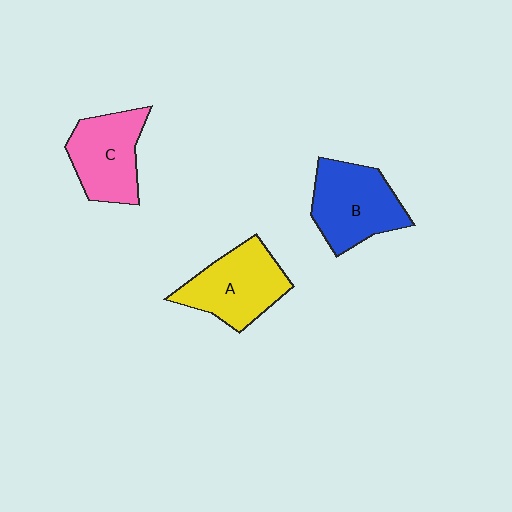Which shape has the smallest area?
Shape C (pink).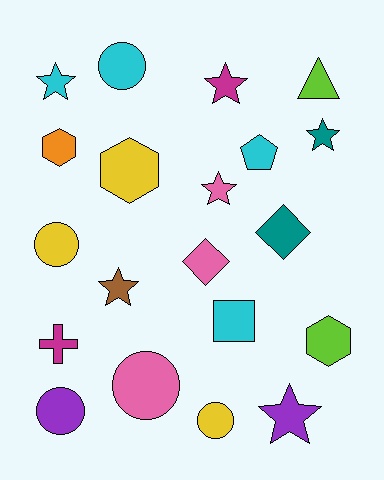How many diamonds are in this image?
There are 2 diamonds.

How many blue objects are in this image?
There are no blue objects.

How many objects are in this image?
There are 20 objects.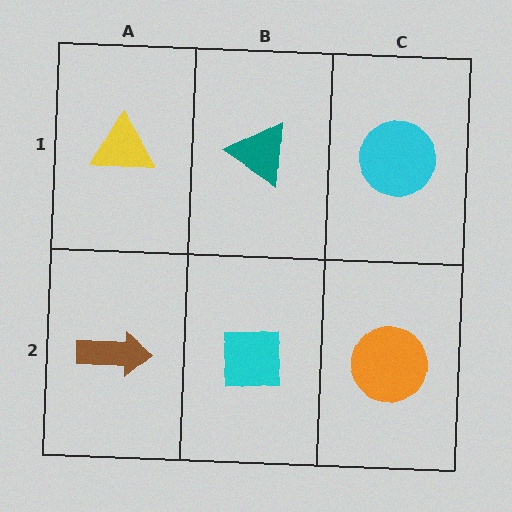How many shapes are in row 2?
3 shapes.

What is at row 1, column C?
A cyan circle.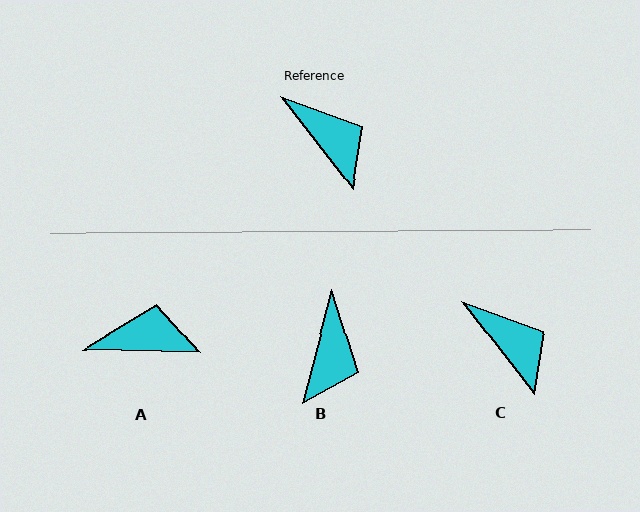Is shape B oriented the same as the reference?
No, it is off by about 52 degrees.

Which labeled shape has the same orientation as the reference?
C.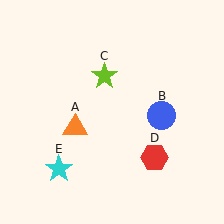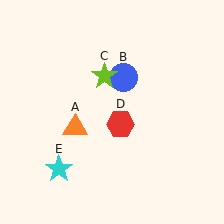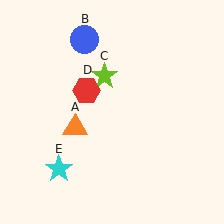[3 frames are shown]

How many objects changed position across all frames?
2 objects changed position: blue circle (object B), red hexagon (object D).